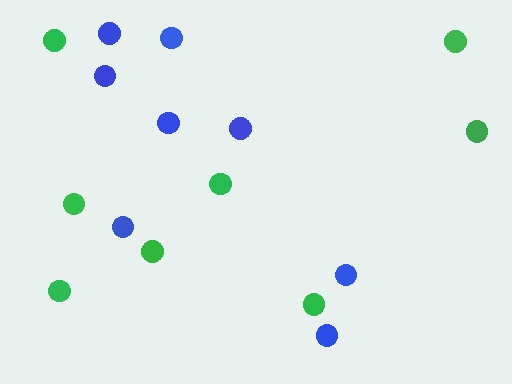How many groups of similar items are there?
There are 2 groups: one group of green circles (8) and one group of blue circles (8).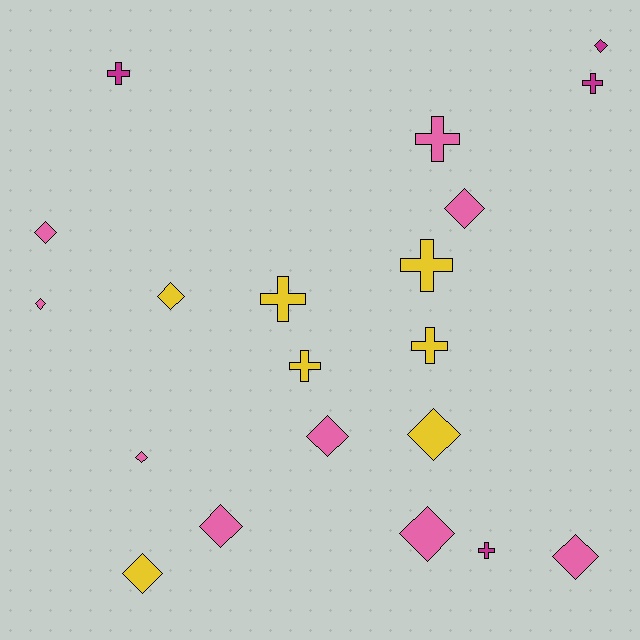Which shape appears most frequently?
Diamond, with 12 objects.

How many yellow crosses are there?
There are 4 yellow crosses.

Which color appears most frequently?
Pink, with 9 objects.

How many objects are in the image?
There are 20 objects.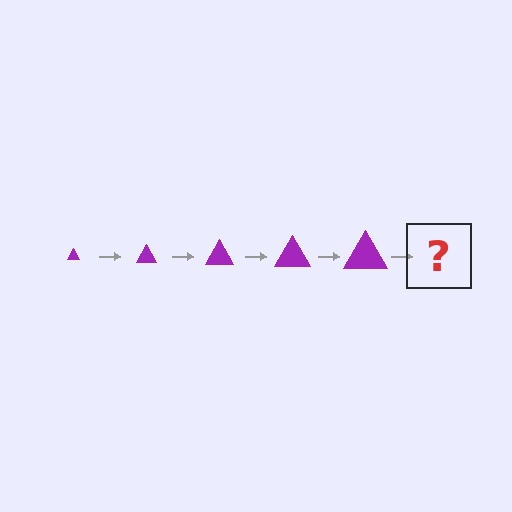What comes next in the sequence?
The next element should be a purple triangle, larger than the previous one.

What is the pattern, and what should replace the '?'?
The pattern is that the triangle gets progressively larger each step. The '?' should be a purple triangle, larger than the previous one.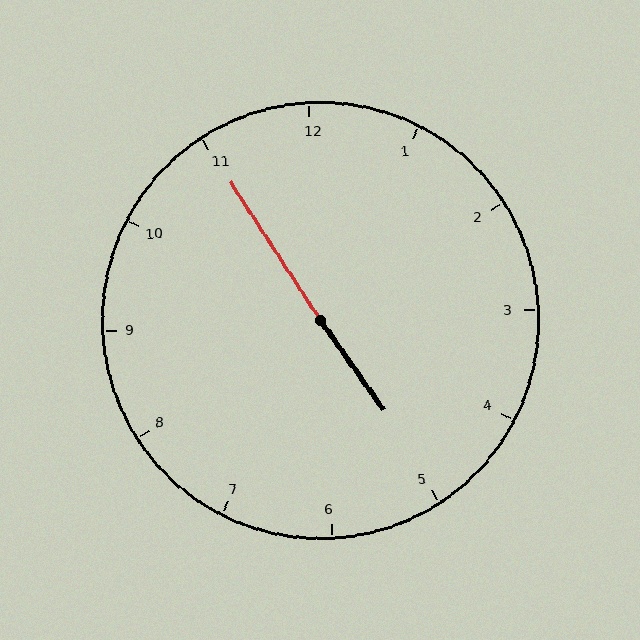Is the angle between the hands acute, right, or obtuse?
It is obtuse.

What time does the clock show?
4:55.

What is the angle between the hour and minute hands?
Approximately 178 degrees.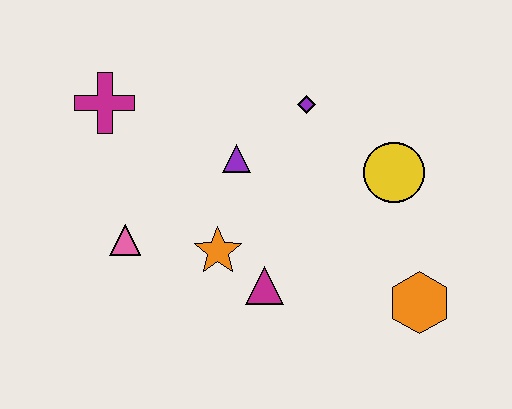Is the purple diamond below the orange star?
No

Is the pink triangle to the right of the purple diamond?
No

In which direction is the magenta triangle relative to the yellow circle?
The magenta triangle is to the left of the yellow circle.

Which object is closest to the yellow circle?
The purple diamond is closest to the yellow circle.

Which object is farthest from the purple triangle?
The orange hexagon is farthest from the purple triangle.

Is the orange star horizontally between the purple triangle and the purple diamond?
No